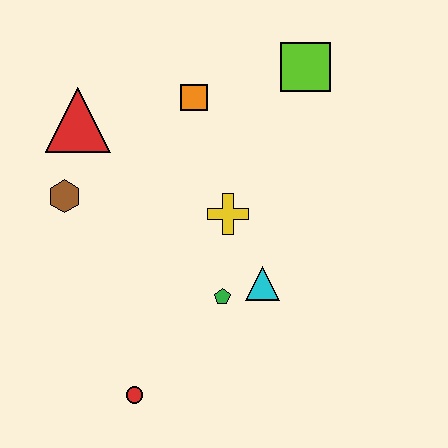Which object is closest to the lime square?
The orange square is closest to the lime square.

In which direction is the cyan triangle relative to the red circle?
The cyan triangle is to the right of the red circle.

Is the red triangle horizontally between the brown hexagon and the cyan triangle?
Yes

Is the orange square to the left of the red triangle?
No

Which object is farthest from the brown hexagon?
The lime square is farthest from the brown hexagon.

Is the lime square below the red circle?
No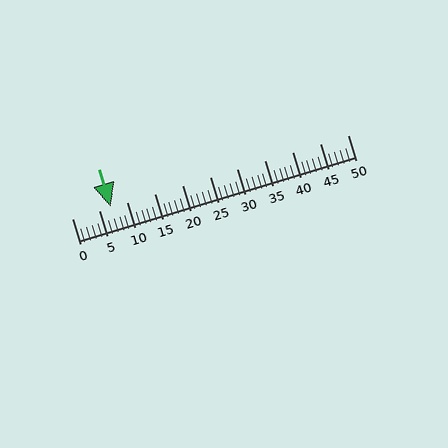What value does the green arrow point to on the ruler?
The green arrow points to approximately 7.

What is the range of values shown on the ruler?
The ruler shows values from 0 to 50.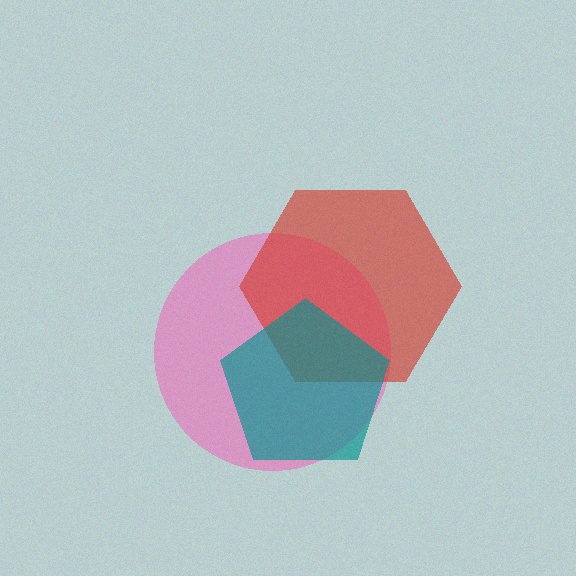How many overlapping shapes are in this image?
There are 3 overlapping shapes in the image.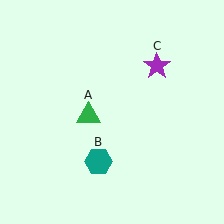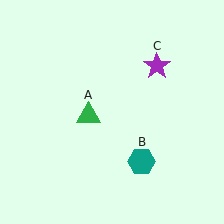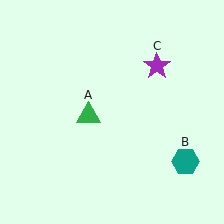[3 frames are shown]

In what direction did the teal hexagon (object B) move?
The teal hexagon (object B) moved right.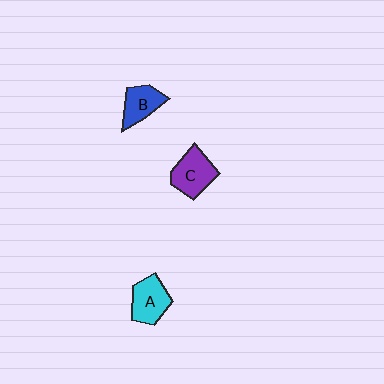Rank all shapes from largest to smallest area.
From largest to smallest: C (purple), A (cyan), B (blue).